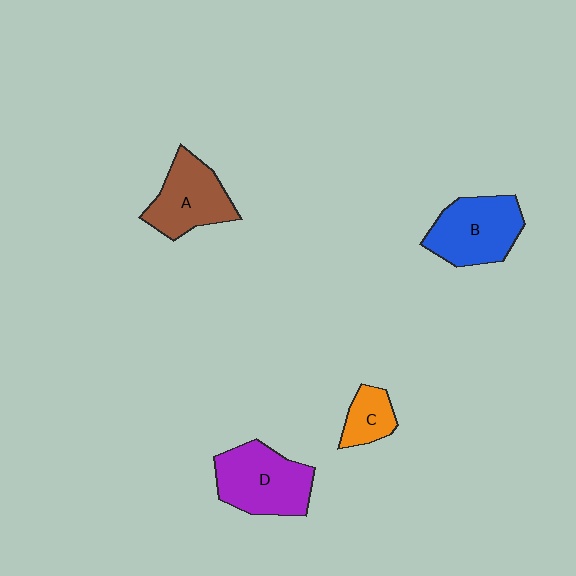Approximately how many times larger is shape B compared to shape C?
Approximately 2.2 times.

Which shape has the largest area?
Shape D (purple).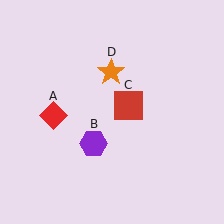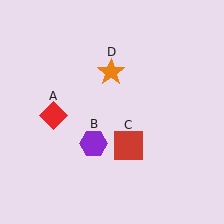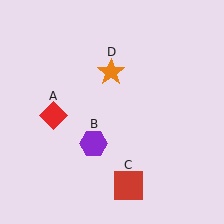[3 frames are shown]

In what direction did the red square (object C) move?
The red square (object C) moved down.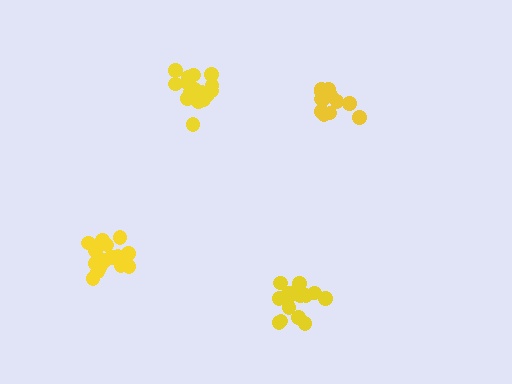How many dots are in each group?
Group 1: 14 dots, Group 2: 16 dots, Group 3: 18 dots, Group 4: 18 dots (66 total).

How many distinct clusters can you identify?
There are 4 distinct clusters.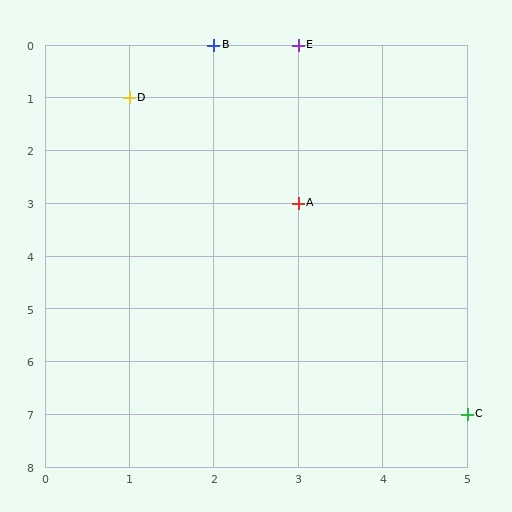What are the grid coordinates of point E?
Point E is at grid coordinates (3, 0).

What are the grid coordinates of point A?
Point A is at grid coordinates (3, 3).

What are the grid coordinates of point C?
Point C is at grid coordinates (5, 7).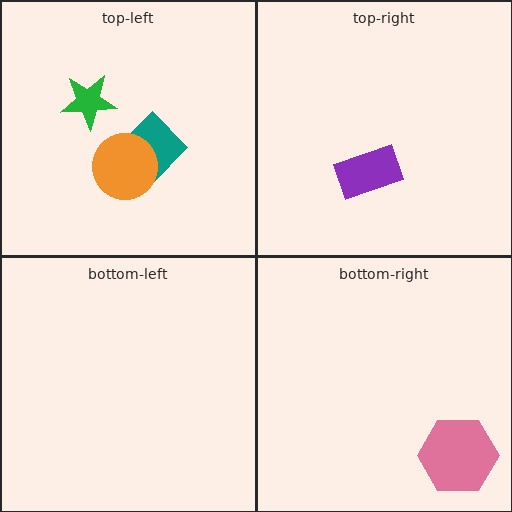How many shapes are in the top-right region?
1.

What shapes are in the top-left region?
The teal diamond, the green star, the orange circle.